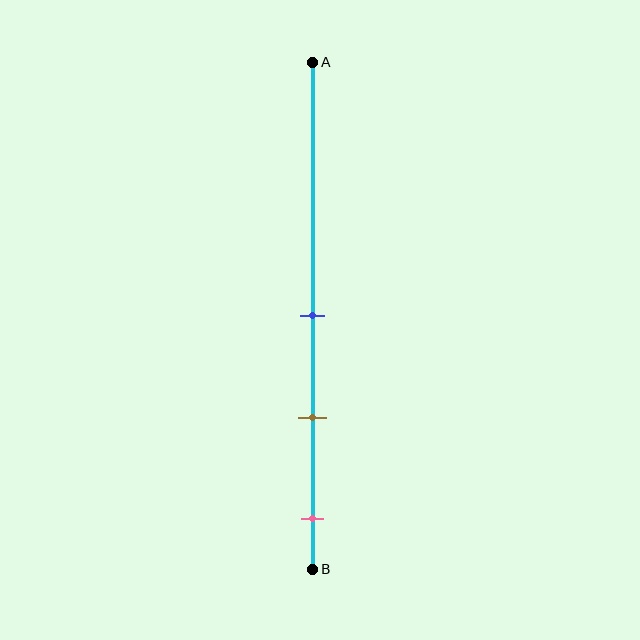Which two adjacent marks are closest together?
The blue and brown marks are the closest adjacent pair.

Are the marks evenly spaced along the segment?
Yes, the marks are approximately evenly spaced.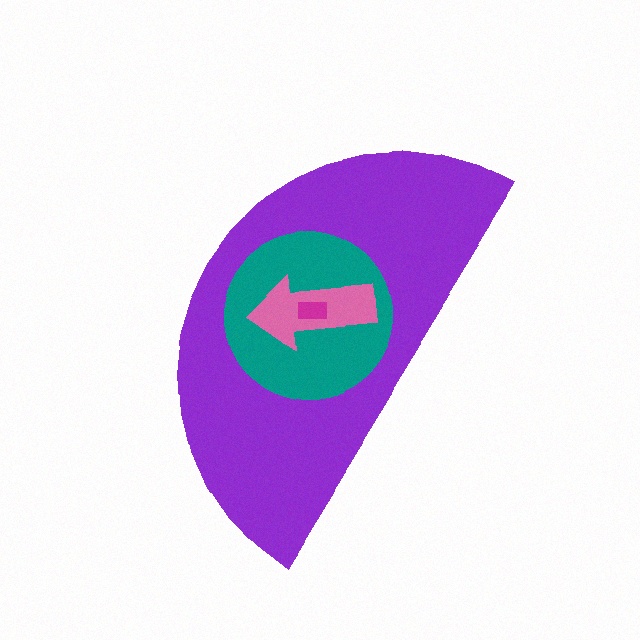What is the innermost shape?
The magenta rectangle.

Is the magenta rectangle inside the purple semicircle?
Yes.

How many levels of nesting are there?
4.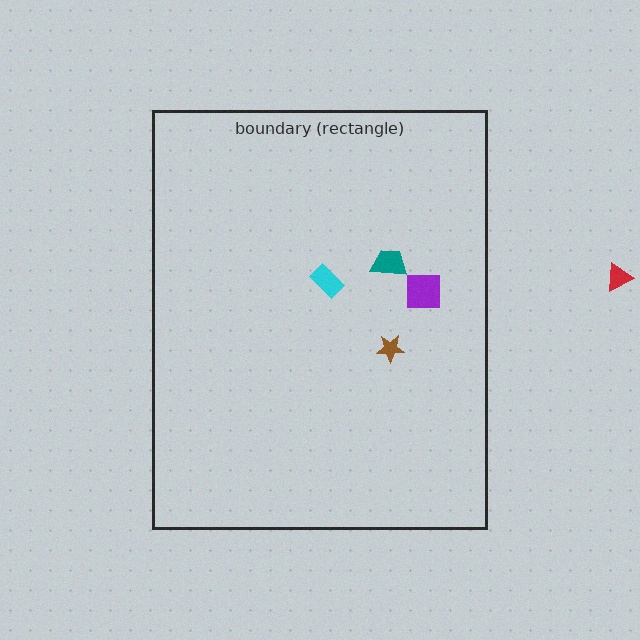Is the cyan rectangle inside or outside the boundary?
Inside.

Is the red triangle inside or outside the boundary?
Outside.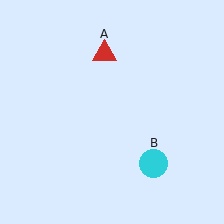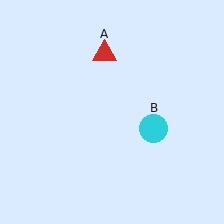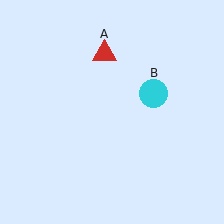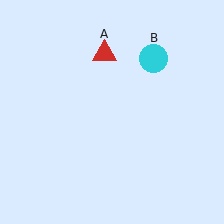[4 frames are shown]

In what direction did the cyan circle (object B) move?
The cyan circle (object B) moved up.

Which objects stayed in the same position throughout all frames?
Red triangle (object A) remained stationary.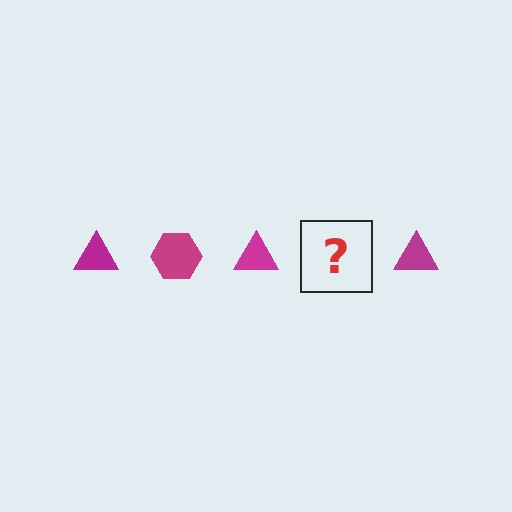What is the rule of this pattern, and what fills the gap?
The rule is that the pattern cycles through triangle, hexagon shapes in magenta. The gap should be filled with a magenta hexagon.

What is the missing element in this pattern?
The missing element is a magenta hexagon.